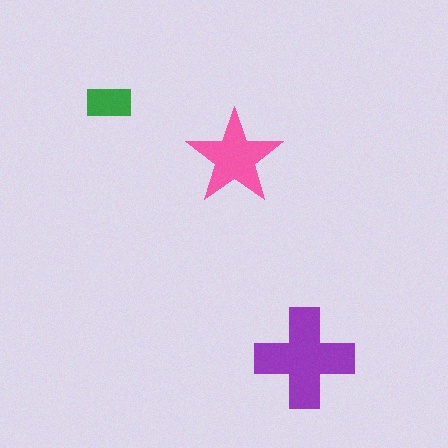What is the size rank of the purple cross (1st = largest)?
1st.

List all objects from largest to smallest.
The purple cross, the pink star, the green rectangle.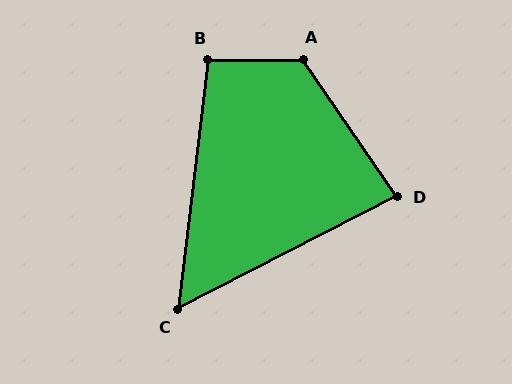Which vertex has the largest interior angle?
A, at approximately 124 degrees.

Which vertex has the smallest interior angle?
C, at approximately 56 degrees.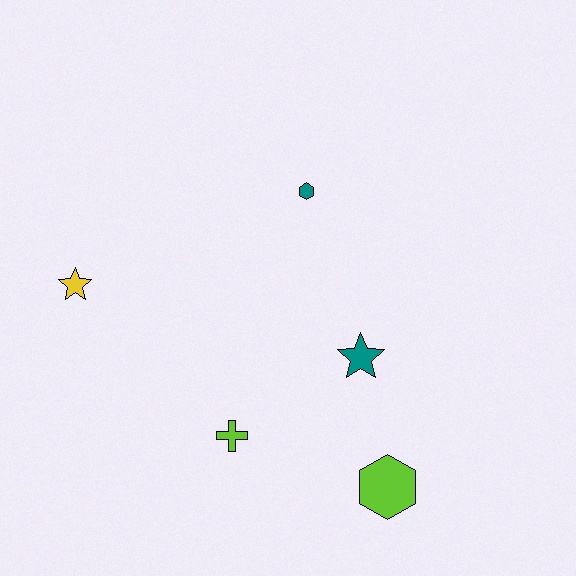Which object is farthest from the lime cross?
The teal hexagon is farthest from the lime cross.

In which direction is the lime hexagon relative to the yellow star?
The lime hexagon is to the right of the yellow star.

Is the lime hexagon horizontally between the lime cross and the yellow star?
No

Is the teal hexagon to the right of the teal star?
No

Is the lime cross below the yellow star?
Yes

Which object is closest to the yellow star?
The lime cross is closest to the yellow star.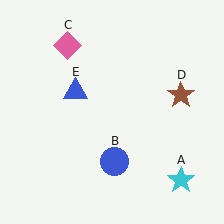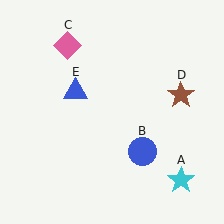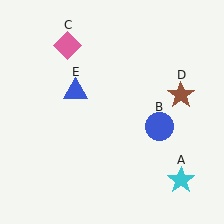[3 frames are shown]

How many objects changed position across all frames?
1 object changed position: blue circle (object B).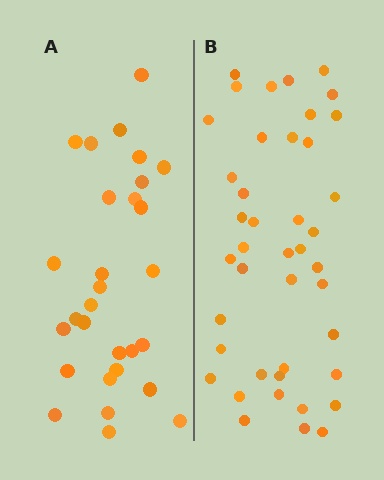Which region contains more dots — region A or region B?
Region B (the right region) has more dots.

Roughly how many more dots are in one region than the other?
Region B has approximately 15 more dots than region A.